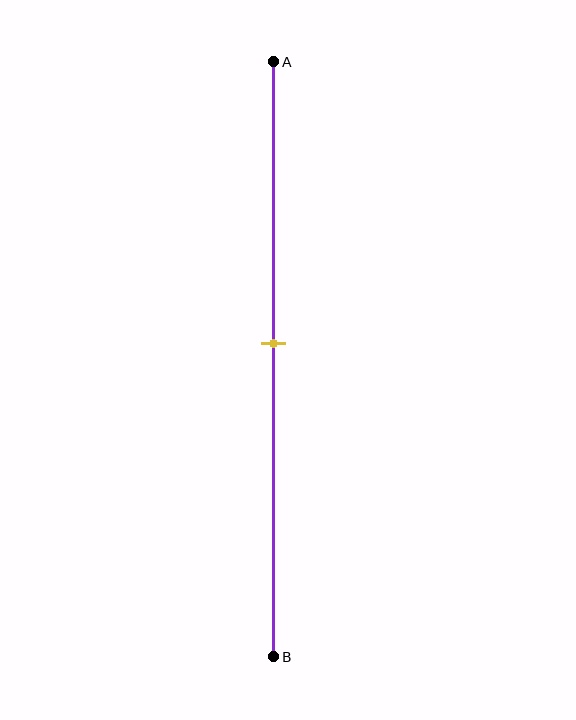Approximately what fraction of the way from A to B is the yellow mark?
The yellow mark is approximately 45% of the way from A to B.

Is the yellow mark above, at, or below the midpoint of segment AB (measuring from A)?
The yellow mark is approximately at the midpoint of segment AB.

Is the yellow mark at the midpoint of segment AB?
Yes, the mark is approximately at the midpoint.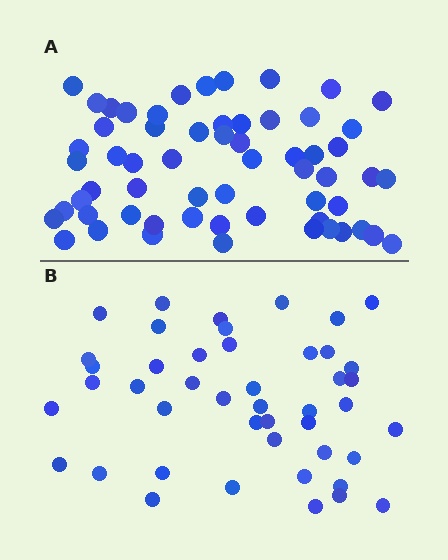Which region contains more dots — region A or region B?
Region A (the top region) has more dots.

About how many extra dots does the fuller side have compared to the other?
Region A has approximately 15 more dots than region B.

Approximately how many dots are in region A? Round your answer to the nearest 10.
About 60 dots.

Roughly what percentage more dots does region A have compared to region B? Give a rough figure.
About 35% more.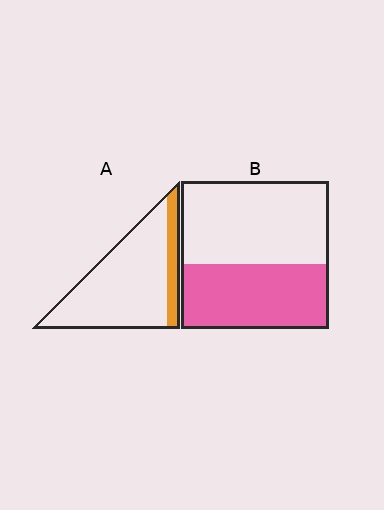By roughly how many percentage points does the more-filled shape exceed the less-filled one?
By roughly 25 percentage points (B over A).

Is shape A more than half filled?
No.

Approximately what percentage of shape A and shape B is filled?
A is approximately 15% and B is approximately 45%.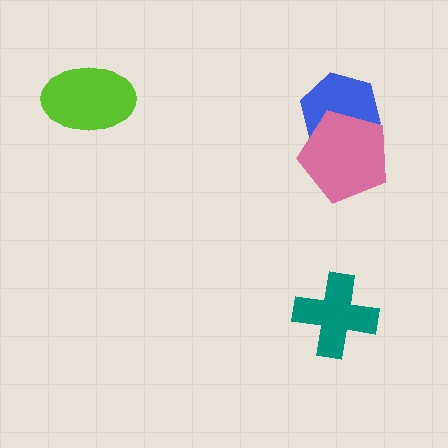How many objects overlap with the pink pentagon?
1 object overlaps with the pink pentagon.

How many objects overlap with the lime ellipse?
0 objects overlap with the lime ellipse.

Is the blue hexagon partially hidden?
Yes, it is partially covered by another shape.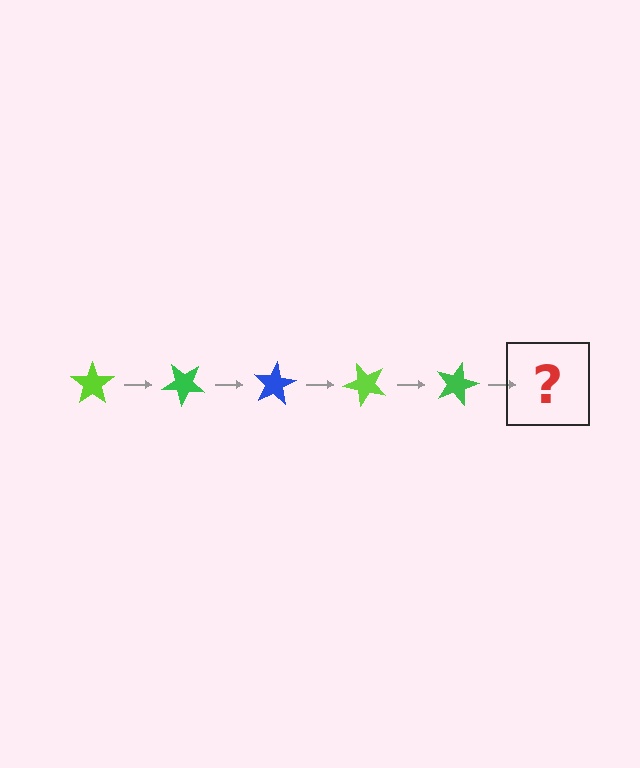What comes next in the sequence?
The next element should be a blue star, rotated 200 degrees from the start.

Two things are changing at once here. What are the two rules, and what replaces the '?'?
The two rules are that it rotates 40 degrees each step and the color cycles through lime, green, and blue. The '?' should be a blue star, rotated 200 degrees from the start.